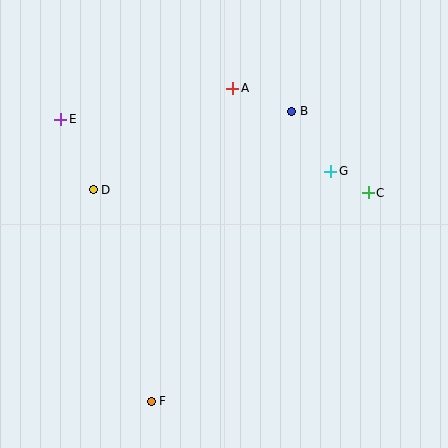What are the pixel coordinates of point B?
Point B is at (292, 111).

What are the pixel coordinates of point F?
Point F is at (151, 401).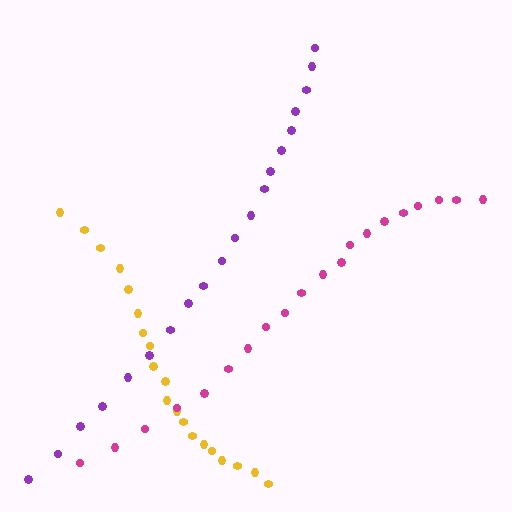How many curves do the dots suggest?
There are 3 distinct paths.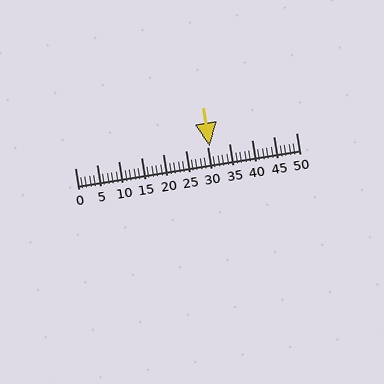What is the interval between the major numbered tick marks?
The major tick marks are spaced 5 units apart.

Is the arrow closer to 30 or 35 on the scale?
The arrow is closer to 30.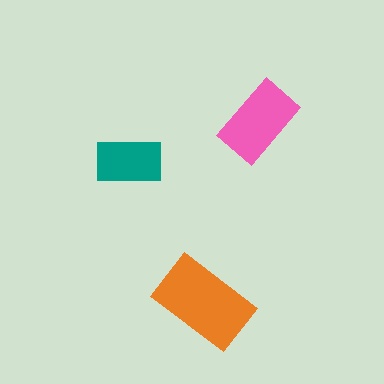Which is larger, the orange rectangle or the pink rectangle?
The orange one.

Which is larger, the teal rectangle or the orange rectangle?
The orange one.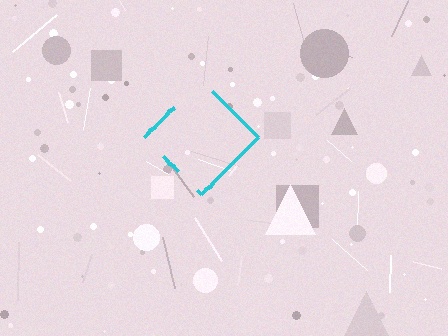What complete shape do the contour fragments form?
The contour fragments form a diamond.